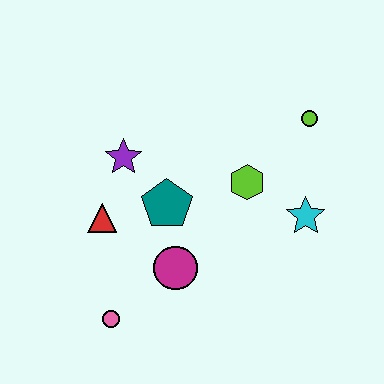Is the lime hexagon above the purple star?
No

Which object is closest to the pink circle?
The magenta circle is closest to the pink circle.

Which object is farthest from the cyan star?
The pink circle is farthest from the cyan star.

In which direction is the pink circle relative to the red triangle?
The pink circle is below the red triangle.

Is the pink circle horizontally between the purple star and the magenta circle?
No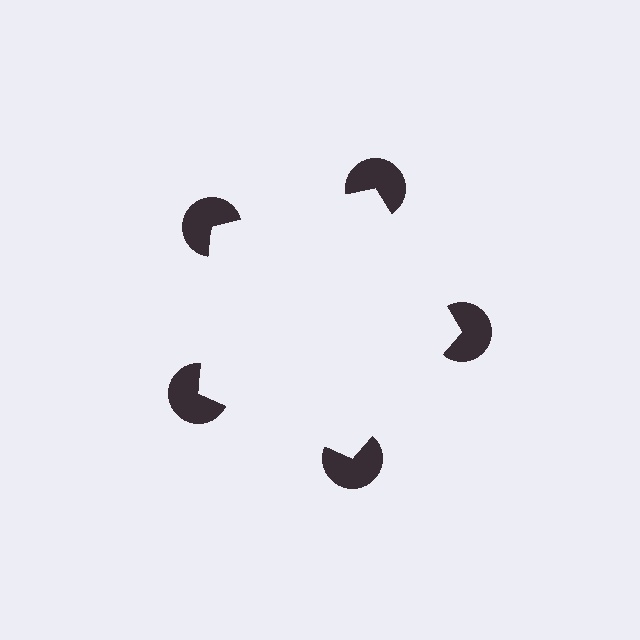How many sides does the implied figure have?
5 sides.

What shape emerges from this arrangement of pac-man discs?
An illusory pentagon — its edges are inferred from the aligned wedge cuts in the pac-man discs, not physically drawn.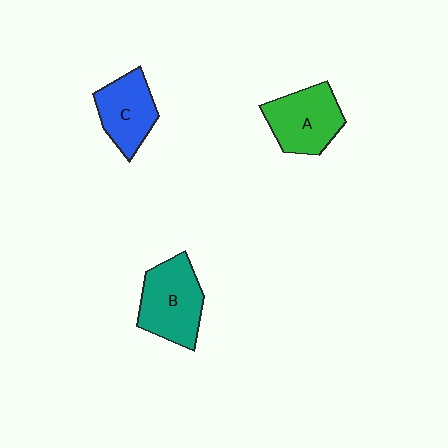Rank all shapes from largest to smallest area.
From largest to smallest: B (teal), A (green), C (blue).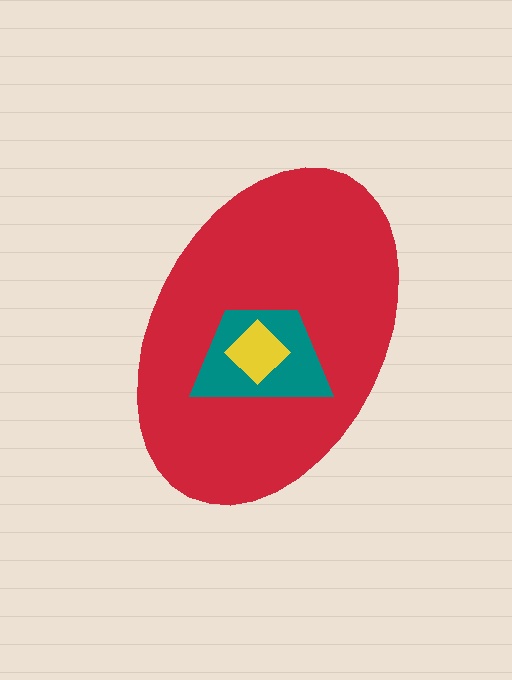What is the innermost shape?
The yellow diamond.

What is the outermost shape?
The red ellipse.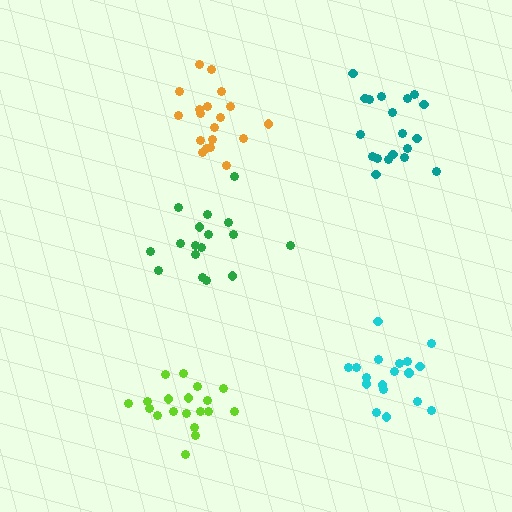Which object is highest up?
The orange cluster is topmost.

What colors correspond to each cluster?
The clusters are colored: teal, green, orange, lime, cyan.